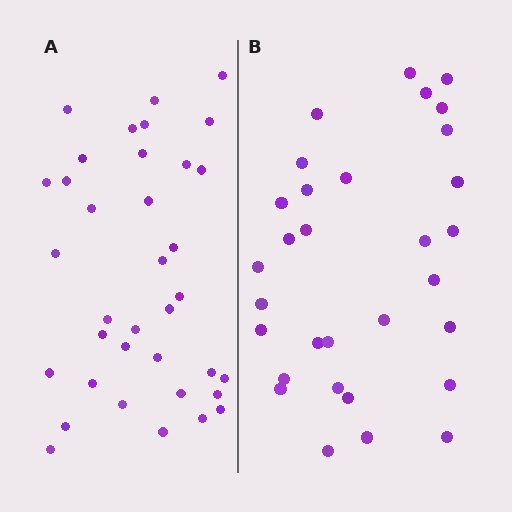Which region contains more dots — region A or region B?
Region A (the left region) has more dots.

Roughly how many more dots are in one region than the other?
Region A has about 5 more dots than region B.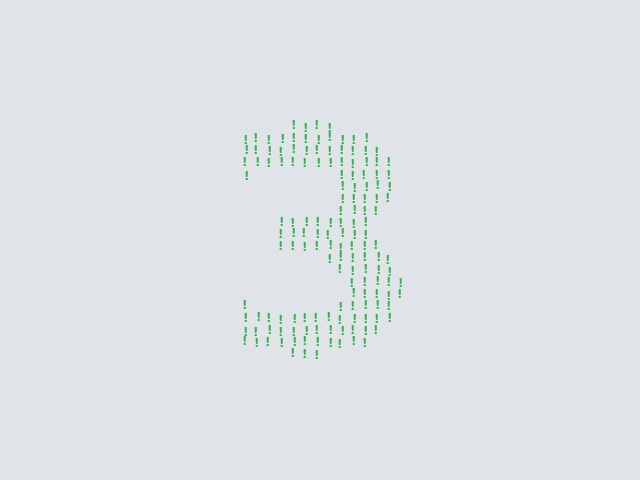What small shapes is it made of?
It is made of small exclamation marks.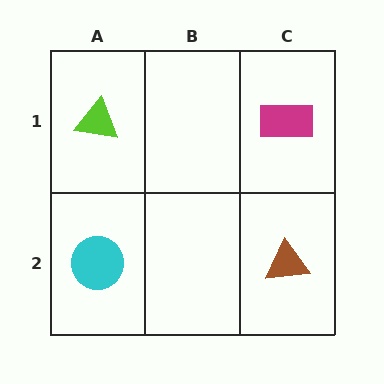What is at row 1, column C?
A magenta rectangle.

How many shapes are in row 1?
2 shapes.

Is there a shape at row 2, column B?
No, that cell is empty.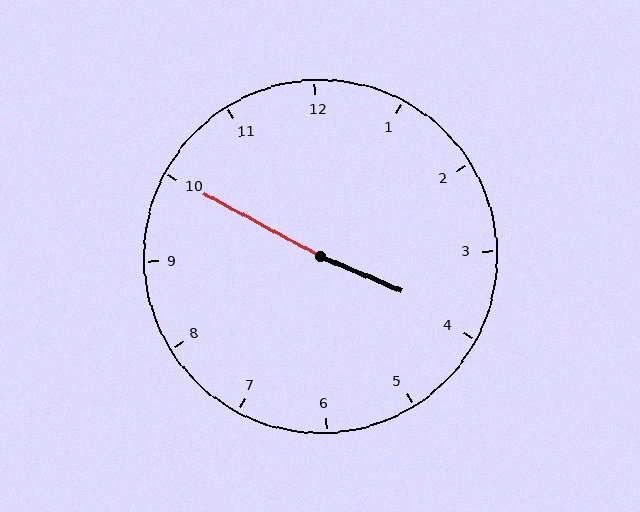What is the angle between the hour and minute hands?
Approximately 175 degrees.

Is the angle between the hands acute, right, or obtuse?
It is obtuse.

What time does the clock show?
3:50.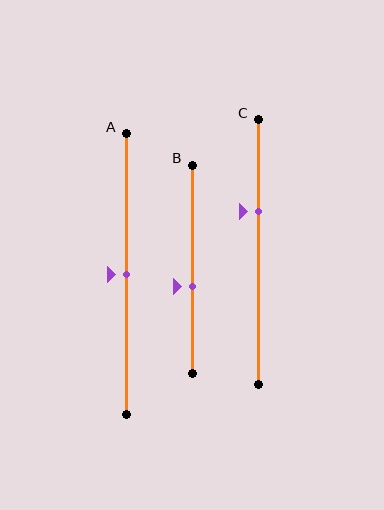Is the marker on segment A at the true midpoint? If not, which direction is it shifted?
Yes, the marker on segment A is at the true midpoint.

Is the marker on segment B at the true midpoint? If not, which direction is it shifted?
No, the marker on segment B is shifted downward by about 8% of the segment length.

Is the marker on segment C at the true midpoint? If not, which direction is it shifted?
No, the marker on segment C is shifted upward by about 15% of the segment length.